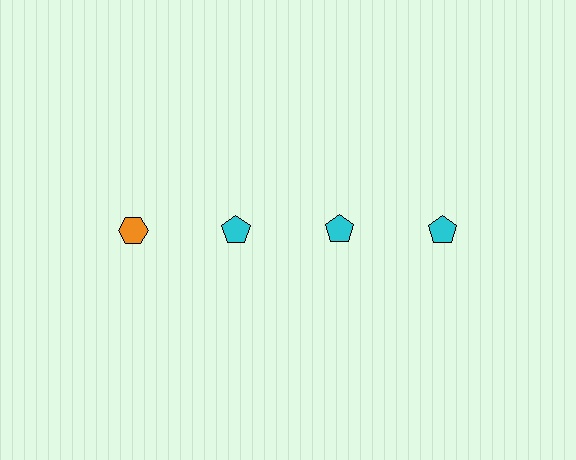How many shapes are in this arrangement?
There are 4 shapes arranged in a grid pattern.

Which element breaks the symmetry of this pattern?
The orange hexagon in the top row, leftmost column breaks the symmetry. All other shapes are cyan pentagons.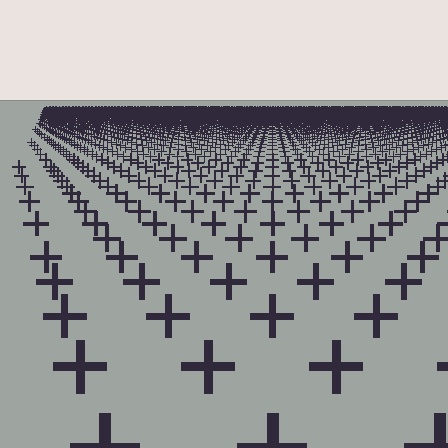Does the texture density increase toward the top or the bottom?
Density increases toward the top.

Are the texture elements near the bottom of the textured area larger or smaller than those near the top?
Larger. Near the bottom, elements are closer to the viewer and appear at a bigger on-screen size.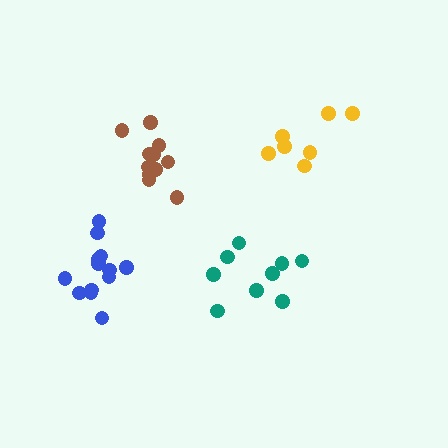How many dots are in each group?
Group 1: 7 dots, Group 2: 11 dots, Group 3: 9 dots, Group 4: 13 dots (40 total).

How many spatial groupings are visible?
There are 4 spatial groupings.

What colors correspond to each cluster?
The clusters are colored: yellow, brown, teal, blue.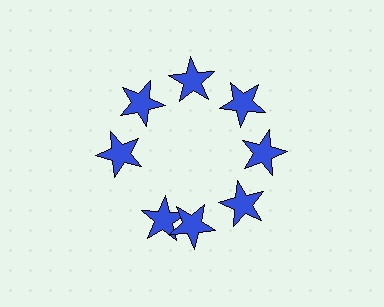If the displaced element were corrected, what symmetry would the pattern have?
It would have 8-fold rotational symmetry — the pattern would map onto itself every 45 degrees.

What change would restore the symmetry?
The symmetry would be restored by rotating it back into even spacing with its neighbors so that all 8 stars sit at equal angles and equal distance from the center.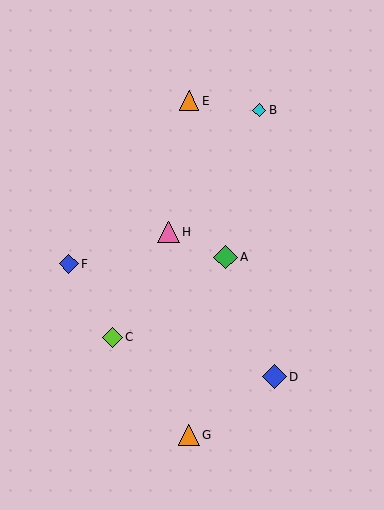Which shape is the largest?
The green diamond (labeled A) is the largest.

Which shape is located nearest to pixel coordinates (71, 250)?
The blue diamond (labeled F) at (69, 264) is nearest to that location.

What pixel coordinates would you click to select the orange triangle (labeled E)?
Click at (189, 101) to select the orange triangle E.